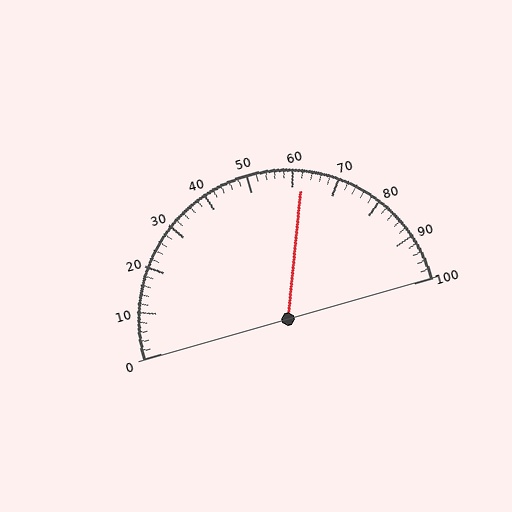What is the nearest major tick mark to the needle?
The nearest major tick mark is 60.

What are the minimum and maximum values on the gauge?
The gauge ranges from 0 to 100.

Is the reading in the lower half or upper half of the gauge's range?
The reading is in the upper half of the range (0 to 100).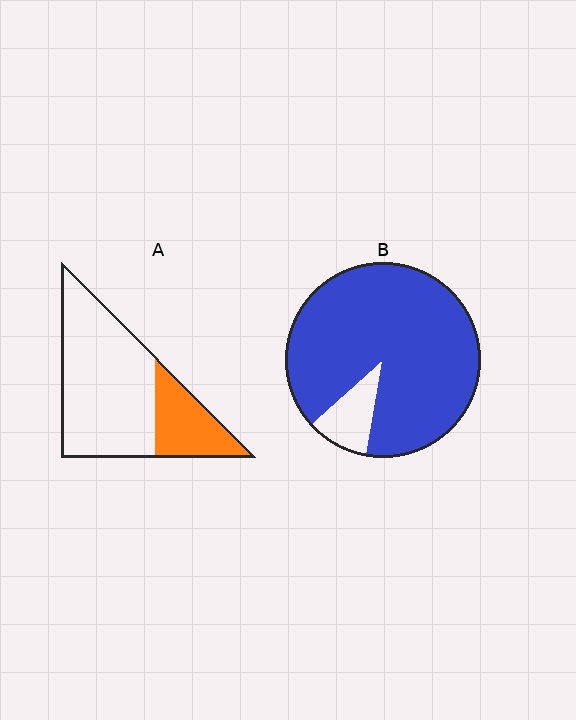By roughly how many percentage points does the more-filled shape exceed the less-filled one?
By roughly 65 percentage points (B over A).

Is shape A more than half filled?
No.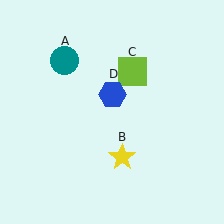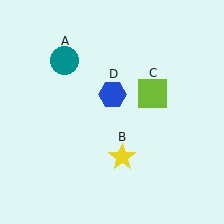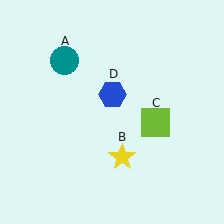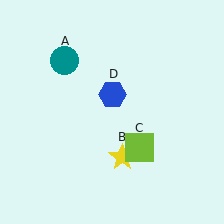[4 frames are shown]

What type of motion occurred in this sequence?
The lime square (object C) rotated clockwise around the center of the scene.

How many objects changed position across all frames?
1 object changed position: lime square (object C).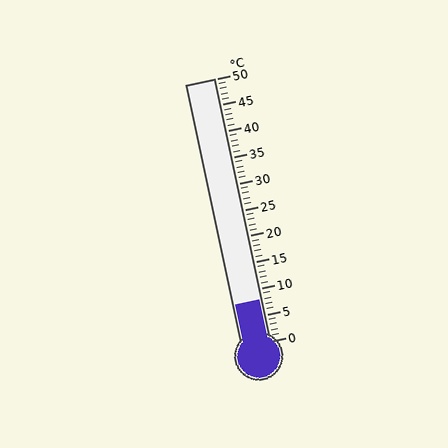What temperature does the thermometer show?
The thermometer shows approximately 8°C.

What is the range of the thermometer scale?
The thermometer scale ranges from 0°C to 50°C.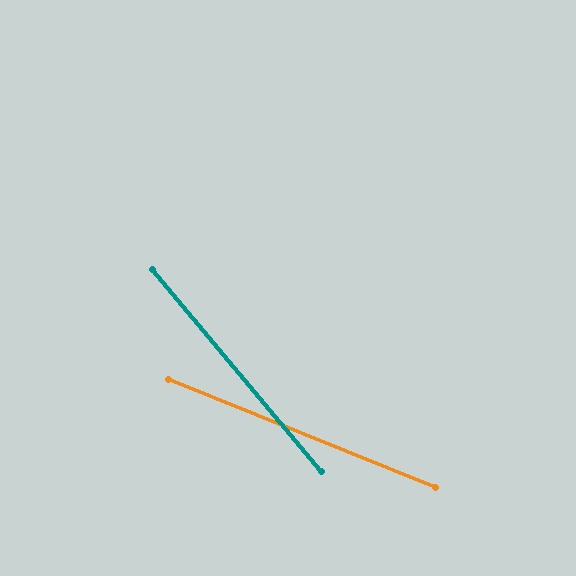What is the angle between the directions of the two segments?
Approximately 28 degrees.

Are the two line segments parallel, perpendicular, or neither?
Neither parallel nor perpendicular — they differ by about 28°.